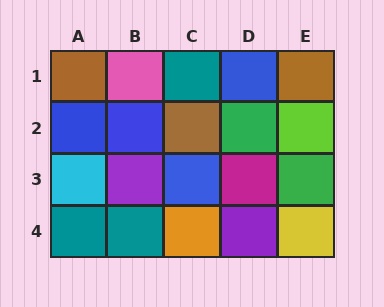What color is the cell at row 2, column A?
Blue.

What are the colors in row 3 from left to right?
Cyan, purple, blue, magenta, green.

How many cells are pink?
1 cell is pink.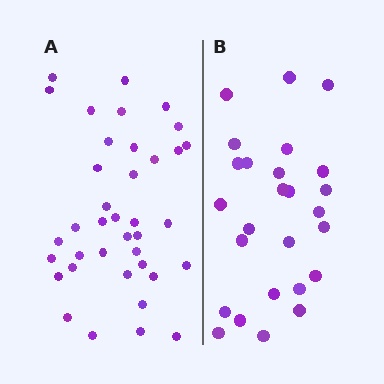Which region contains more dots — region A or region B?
Region A (the left region) has more dots.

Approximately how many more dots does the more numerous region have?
Region A has roughly 12 or so more dots than region B.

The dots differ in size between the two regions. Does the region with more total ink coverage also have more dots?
No. Region B has more total ink coverage because its dots are larger, but region A actually contains more individual dots. Total area can be misleading — the number of items is what matters here.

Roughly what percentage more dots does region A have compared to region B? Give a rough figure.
About 45% more.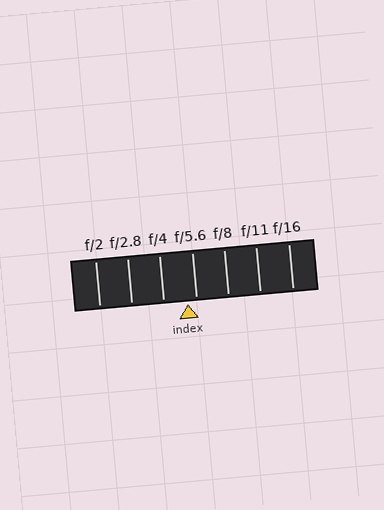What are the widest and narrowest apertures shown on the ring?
The widest aperture shown is f/2 and the narrowest is f/16.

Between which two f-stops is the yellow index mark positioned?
The index mark is between f/4 and f/5.6.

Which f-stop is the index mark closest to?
The index mark is closest to f/5.6.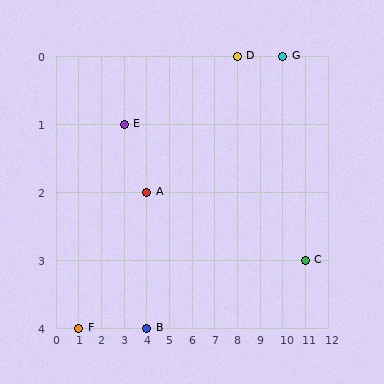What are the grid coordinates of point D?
Point D is at grid coordinates (8, 0).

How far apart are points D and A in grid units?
Points D and A are 4 columns and 2 rows apart (about 4.5 grid units diagonally).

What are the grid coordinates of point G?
Point G is at grid coordinates (10, 0).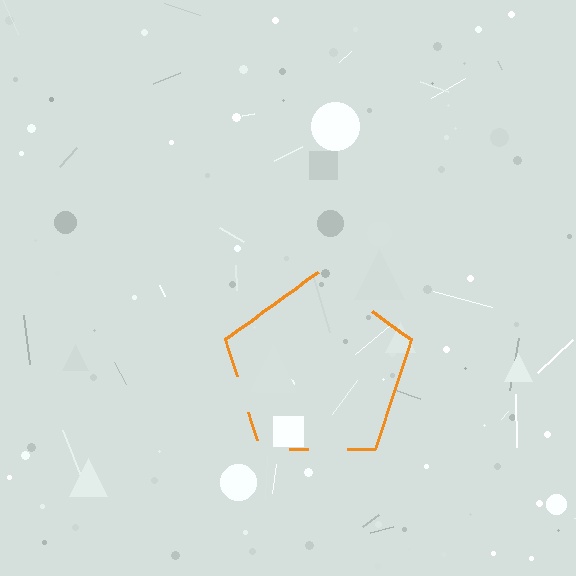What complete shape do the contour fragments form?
The contour fragments form a pentagon.